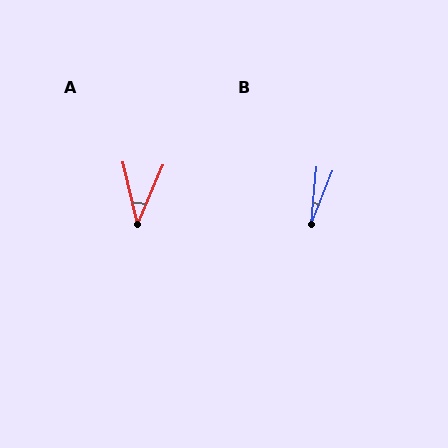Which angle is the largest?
A, at approximately 36 degrees.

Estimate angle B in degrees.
Approximately 17 degrees.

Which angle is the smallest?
B, at approximately 17 degrees.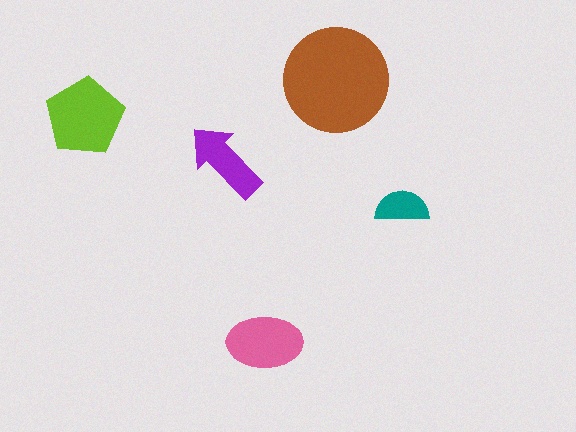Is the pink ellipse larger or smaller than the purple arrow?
Larger.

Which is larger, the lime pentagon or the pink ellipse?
The lime pentagon.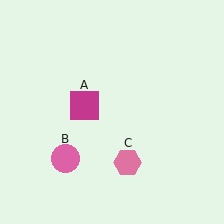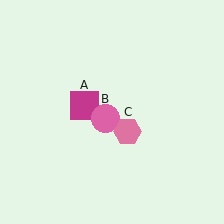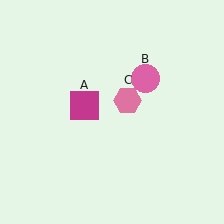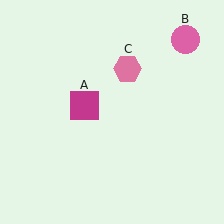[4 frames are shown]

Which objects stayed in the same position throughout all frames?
Magenta square (object A) remained stationary.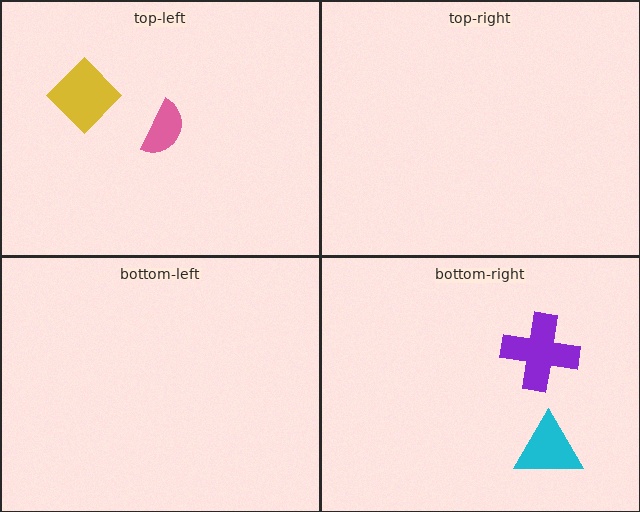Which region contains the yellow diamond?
The top-left region.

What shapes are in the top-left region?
The yellow diamond, the pink semicircle.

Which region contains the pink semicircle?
The top-left region.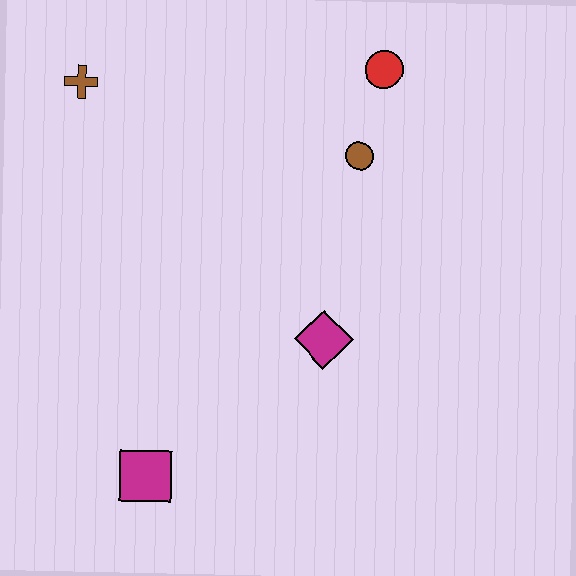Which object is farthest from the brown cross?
The magenta square is farthest from the brown cross.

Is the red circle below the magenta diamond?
No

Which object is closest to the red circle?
The brown circle is closest to the red circle.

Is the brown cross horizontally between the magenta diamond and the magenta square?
No